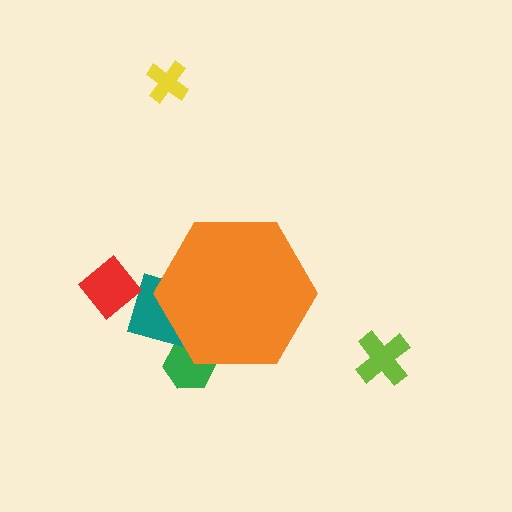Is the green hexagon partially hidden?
Yes, the green hexagon is partially hidden behind the orange hexagon.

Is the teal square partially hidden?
Yes, the teal square is partially hidden behind the orange hexagon.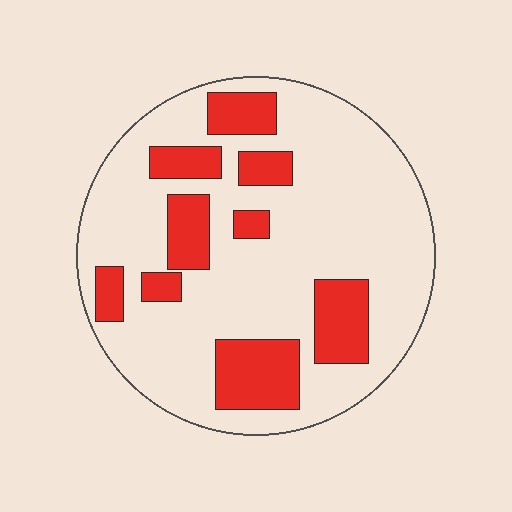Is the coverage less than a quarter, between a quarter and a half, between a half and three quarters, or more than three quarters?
Less than a quarter.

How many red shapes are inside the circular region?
9.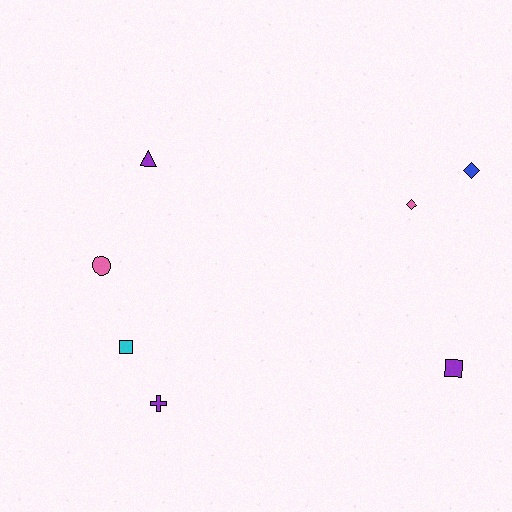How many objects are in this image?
There are 7 objects.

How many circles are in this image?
There is 1 circle.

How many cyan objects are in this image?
There is 1 cyan object.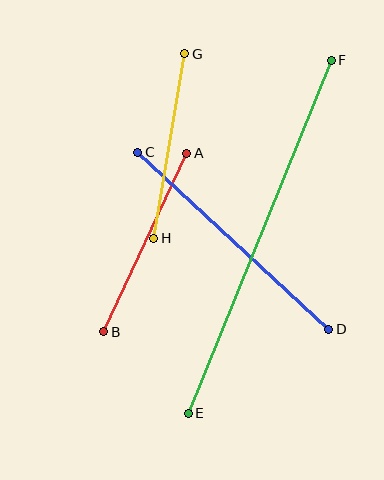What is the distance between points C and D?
The distance is approximately 260 pixels.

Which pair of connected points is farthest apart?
Points E and F are farthest apart.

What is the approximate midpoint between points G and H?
The midpoint is at approximately (169, 146) pixels.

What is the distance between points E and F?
The distance is approximately 381 pixels.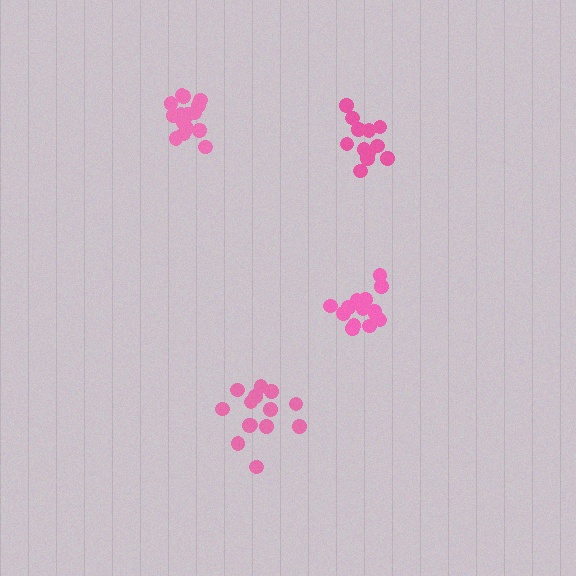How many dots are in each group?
Group 1: 15 dots, Group 2: 14 dots, Group 3: 14 dots, Group 4: 12 dots (55 total).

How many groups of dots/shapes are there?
There are 4 groups.